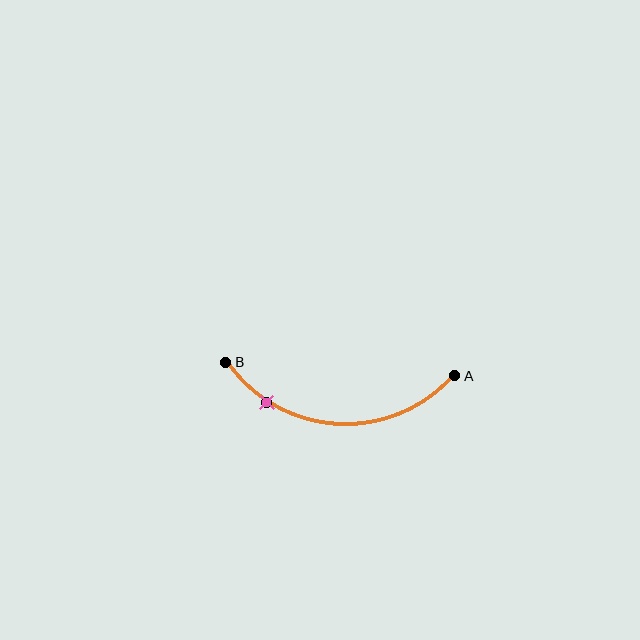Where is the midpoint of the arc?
The arc midpoint is the point on the curve farthest from the straight line joining A and B. It sits below that line.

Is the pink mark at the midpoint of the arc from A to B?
No. The pink mark lies on the arc but is closer to endpoint B. The arc midpoint would be at the point on the curve equidistant along the arc from both A and B.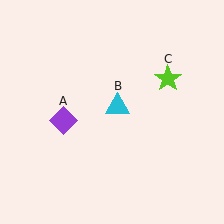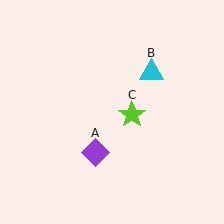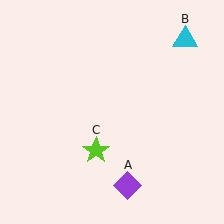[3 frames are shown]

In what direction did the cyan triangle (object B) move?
The cyan triangle (object B) moved up and to the right.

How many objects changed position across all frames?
3 objects changed position: purple diamond (object A), cyan triangle (object B), lime star (object C).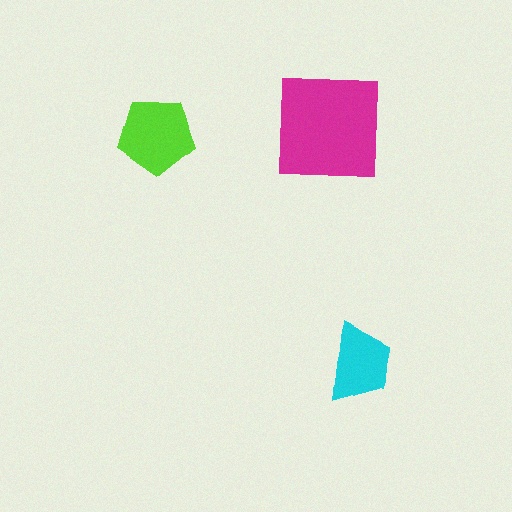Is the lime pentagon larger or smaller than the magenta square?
Smaller.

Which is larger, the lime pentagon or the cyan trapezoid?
The lime pentagon.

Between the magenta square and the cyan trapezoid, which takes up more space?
The magenta square.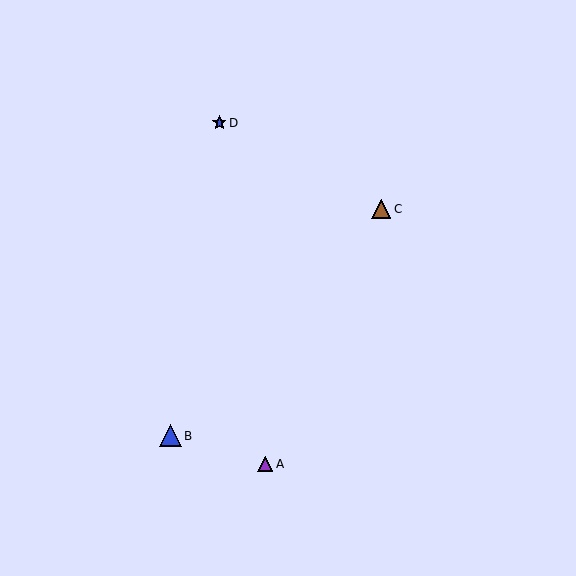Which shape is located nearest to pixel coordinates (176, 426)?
The blue triangle (labeled B) at (171, 436) is nearest to that location.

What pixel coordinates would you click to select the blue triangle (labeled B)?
Click at (171, 436) to select the blue triangle B.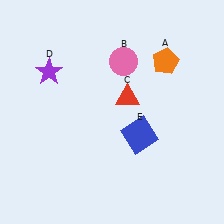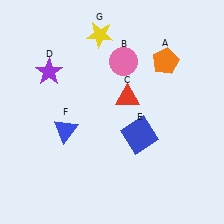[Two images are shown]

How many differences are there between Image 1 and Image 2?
There are 2 differences between the two images.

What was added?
A blue triangle (F), a yellow star (G) were added in Image 2.